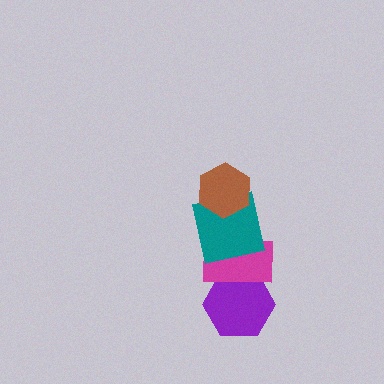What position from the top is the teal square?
The teal square is 2nd from the top.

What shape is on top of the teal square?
The brown hexagon is on top of the teal square.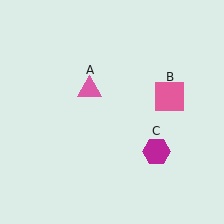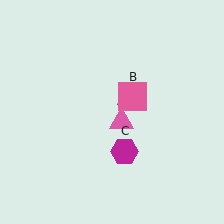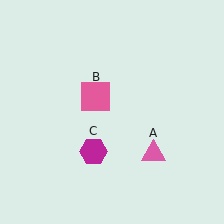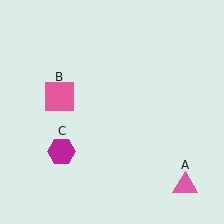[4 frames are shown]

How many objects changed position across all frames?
3 objects changed position: pink triangle (object A), pink square (object B), magenta hexagon (object C).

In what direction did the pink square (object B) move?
The pink square (object B) moved left.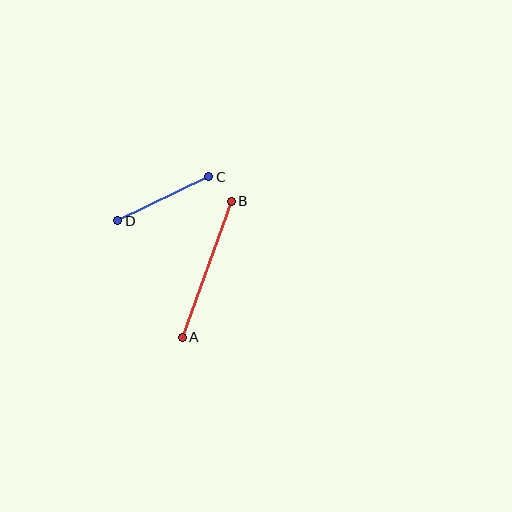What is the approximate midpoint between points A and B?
The midpoint is at approximately (207, 269) pixels.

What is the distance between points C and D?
The distance is approximately 101 pixels.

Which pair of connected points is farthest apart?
Points A and B are farthest apart.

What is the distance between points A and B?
The distance is approximately 145 pixels.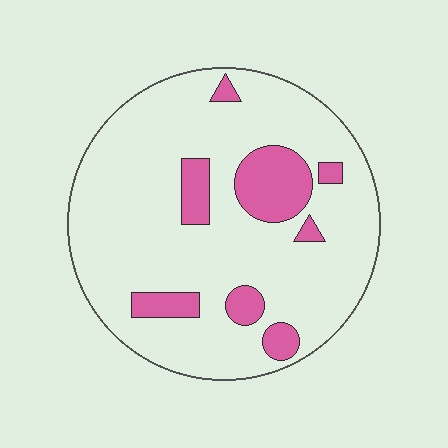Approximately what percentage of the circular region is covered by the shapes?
Approximately 15%.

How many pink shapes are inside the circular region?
8.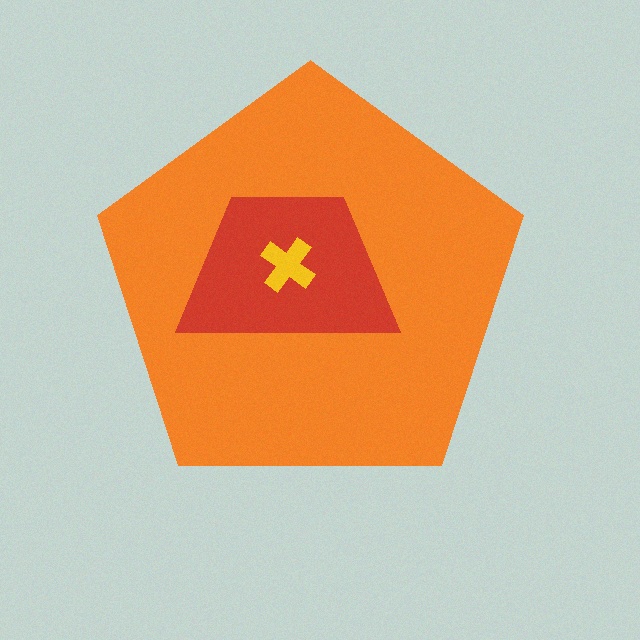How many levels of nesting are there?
3.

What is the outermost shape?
The orange pentagon.